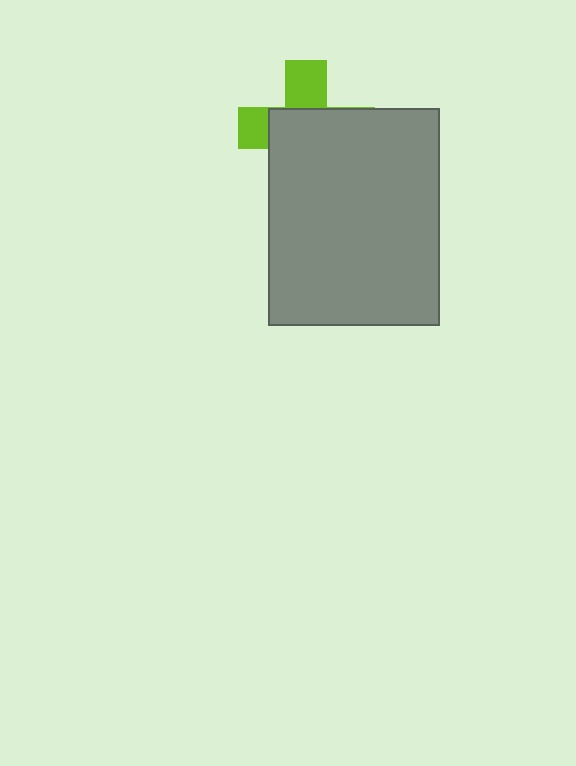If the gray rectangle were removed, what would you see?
You would see the complete lime cross.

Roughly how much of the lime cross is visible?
A small part of it is visible (roughly 33%).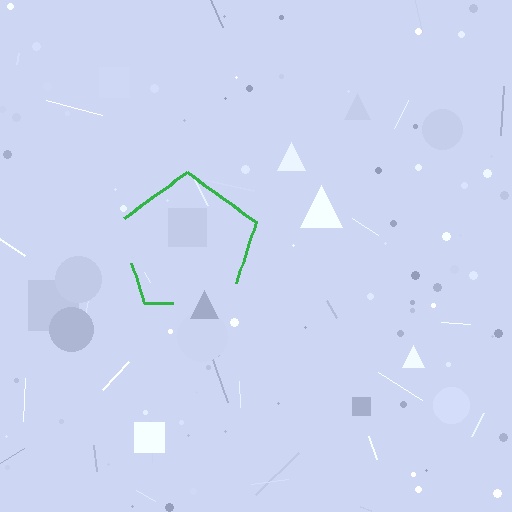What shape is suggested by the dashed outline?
The dashed outline suggests a pentagon.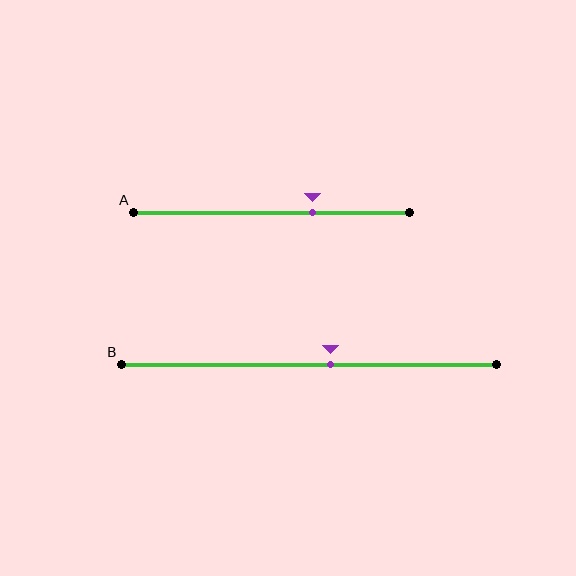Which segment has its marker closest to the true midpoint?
Segment B has its marker closest to the true midpoint.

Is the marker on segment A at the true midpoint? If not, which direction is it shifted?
No, the marker on segment A is shifted to the right by about 15% of the segment length.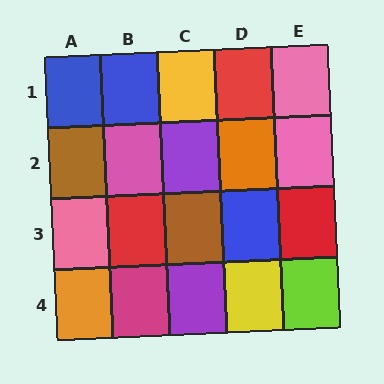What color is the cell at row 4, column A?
Orange.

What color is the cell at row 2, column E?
Pink.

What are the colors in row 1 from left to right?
Blue, blue, yellow, red, pink.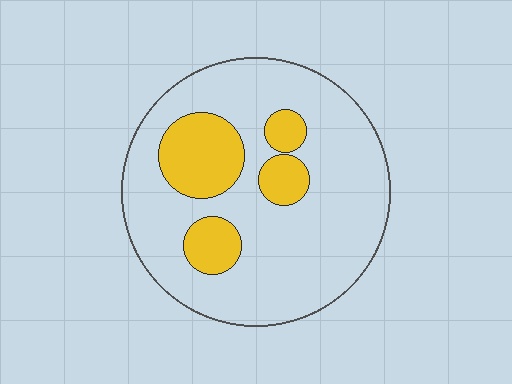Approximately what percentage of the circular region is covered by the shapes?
Approximately 20%.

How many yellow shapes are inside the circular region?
4.